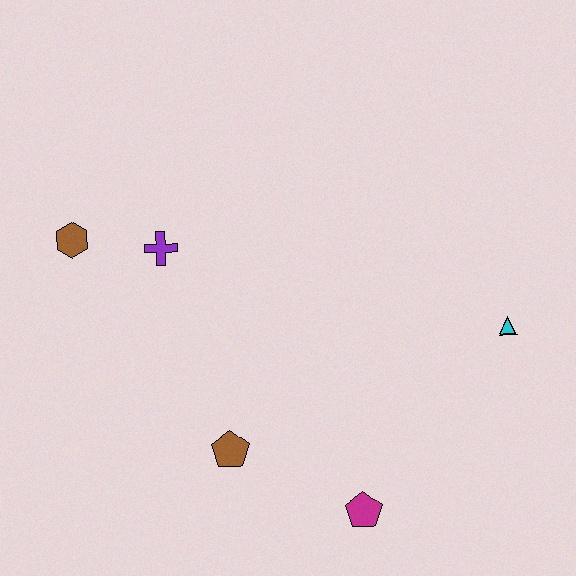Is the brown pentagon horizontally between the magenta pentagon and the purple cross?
Yes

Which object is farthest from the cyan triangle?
The brown hexagon is farthest from the cyan triangle.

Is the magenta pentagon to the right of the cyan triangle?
No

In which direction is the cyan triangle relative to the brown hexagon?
The cyan triangle is to the right of the brown hexagon.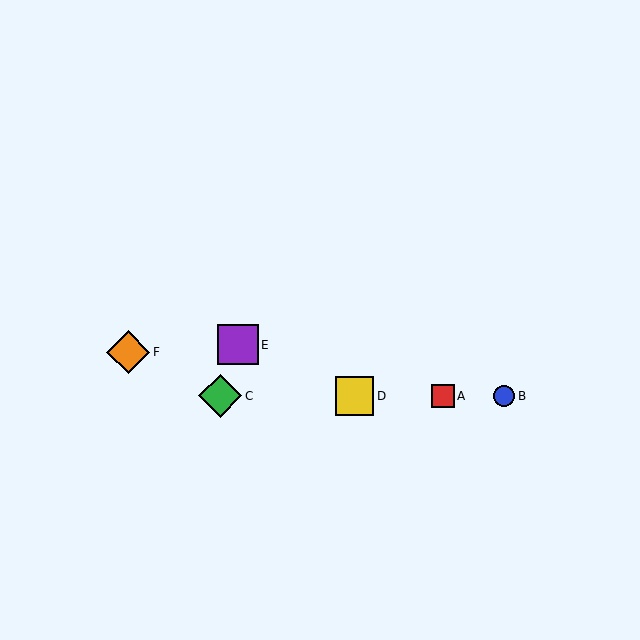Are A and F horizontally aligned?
No, A is at y≈396 and F is at y≈352.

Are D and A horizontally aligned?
Yes, both are at y≈396.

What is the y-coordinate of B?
Object B is at y≈396.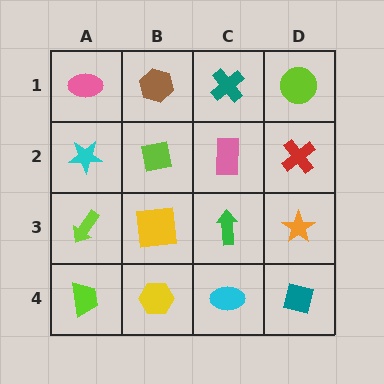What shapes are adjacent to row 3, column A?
A cyan star (row 2, column A), a lime trapezoid (row 4, column A), a yellow square (row 3, column B).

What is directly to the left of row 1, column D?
A teal cross.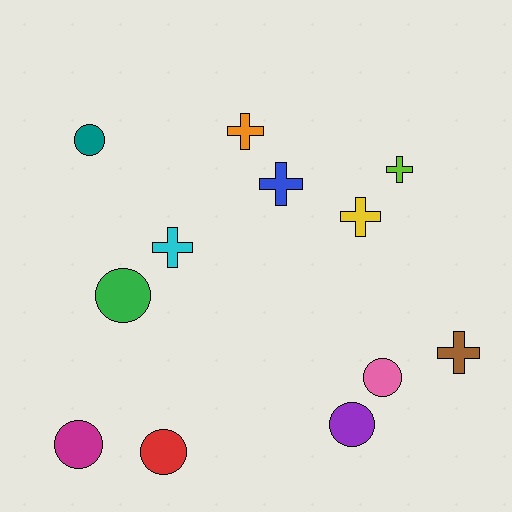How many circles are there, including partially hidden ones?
There are 6 circles.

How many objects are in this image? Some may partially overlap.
There are 12 objects.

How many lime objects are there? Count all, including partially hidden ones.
There is 1 lime object.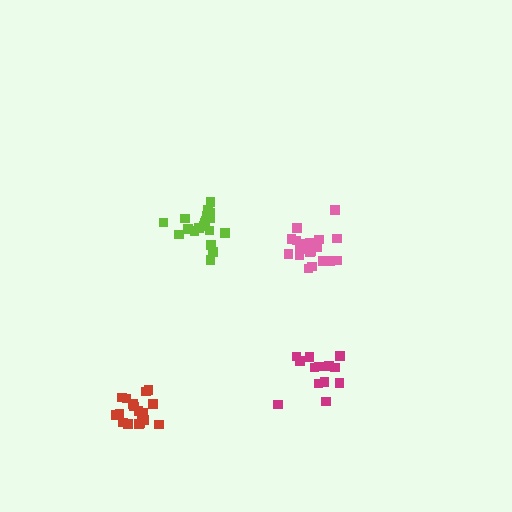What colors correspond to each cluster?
The clusters are colored: lime, pink, red, magenta.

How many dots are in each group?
Group 1: 19 dots, Group 2: 19 dots, Group 3: 19 dots, Group 4: 13 dots (70 total).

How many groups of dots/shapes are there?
There are 4 groups.